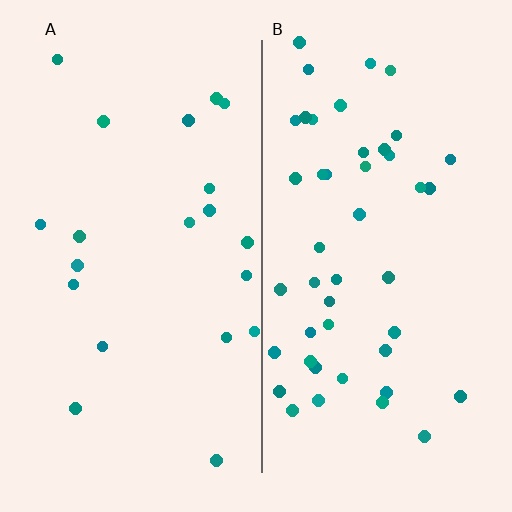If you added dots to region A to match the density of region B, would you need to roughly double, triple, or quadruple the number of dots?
Approximately double.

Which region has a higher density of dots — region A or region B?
B (the right).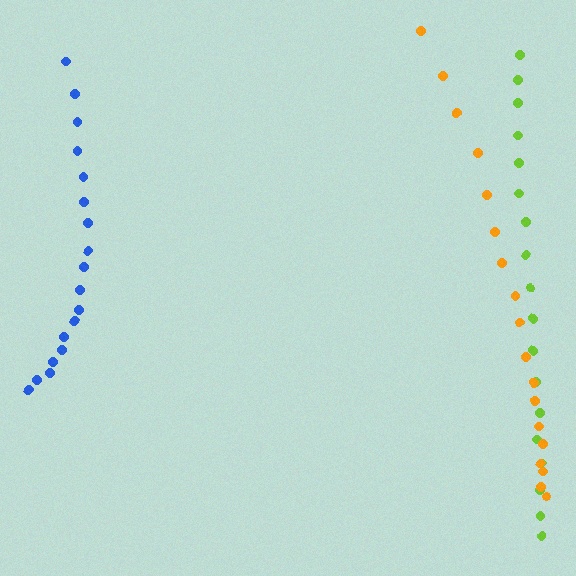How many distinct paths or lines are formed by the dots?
There are 3 distinct paths.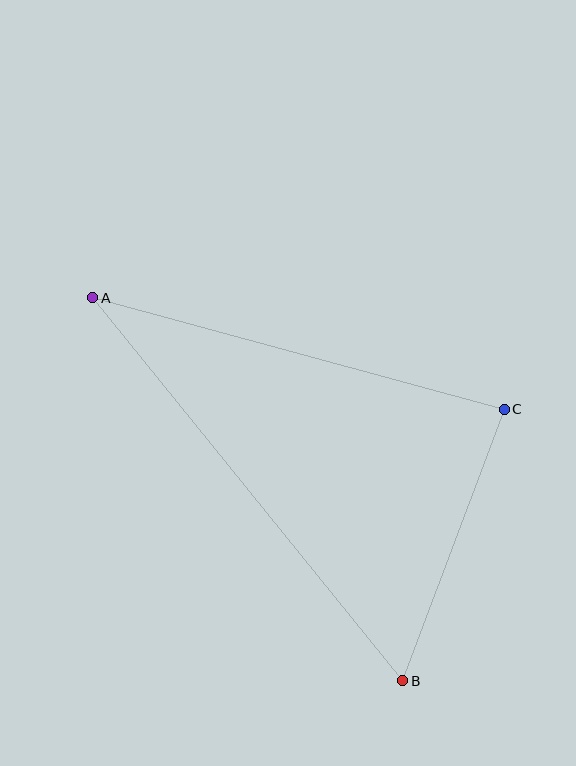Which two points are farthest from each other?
Points A and B are farthest from each other.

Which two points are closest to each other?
Points B and C are closest to each other.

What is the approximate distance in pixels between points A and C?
The distance between A and C is approximately 426 pixels.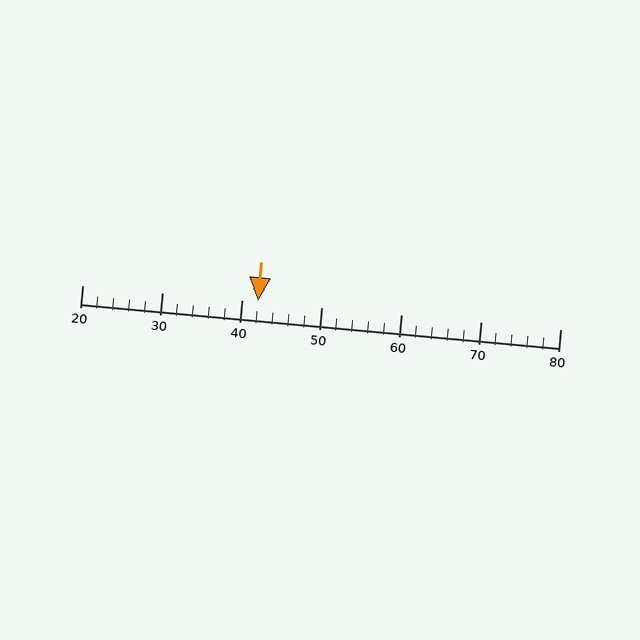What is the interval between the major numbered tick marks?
The major tick marks are spaced 10 units apart.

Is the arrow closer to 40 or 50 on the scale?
The arrow is closer to 40.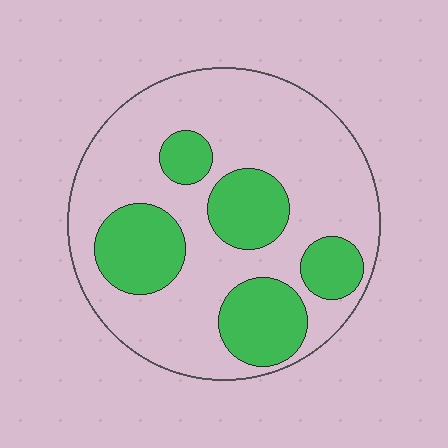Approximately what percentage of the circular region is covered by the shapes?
Approximately 30%.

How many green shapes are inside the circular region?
5.